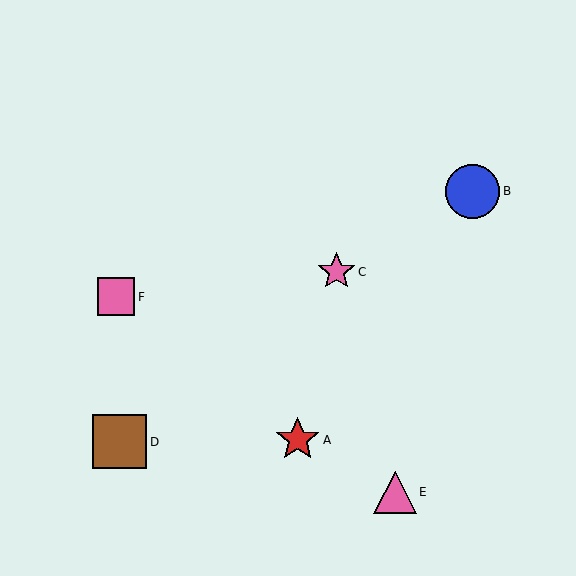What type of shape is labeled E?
Shape E is a pink triangle.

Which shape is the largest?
The brown square (labeled D) is the largest.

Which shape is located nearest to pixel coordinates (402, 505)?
The pink triangle (labeled E) at (395, 492) is nearest to that location.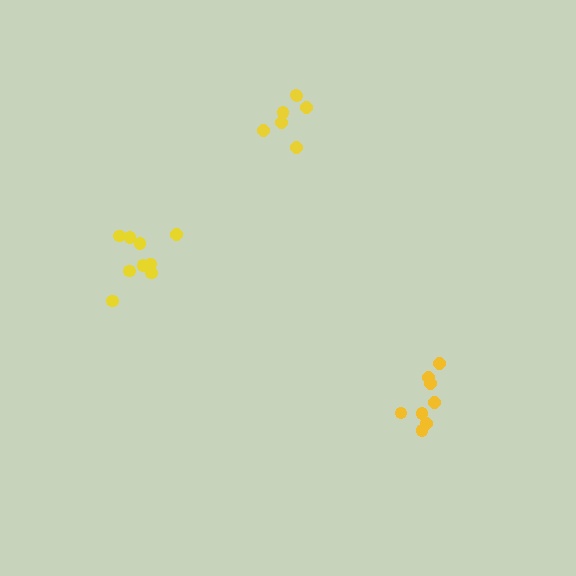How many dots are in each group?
Group 1: 7 dots, Group 2: 9 dots, Group 3: 8 dots (24 total).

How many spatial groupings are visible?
There are 3 spatial groupings.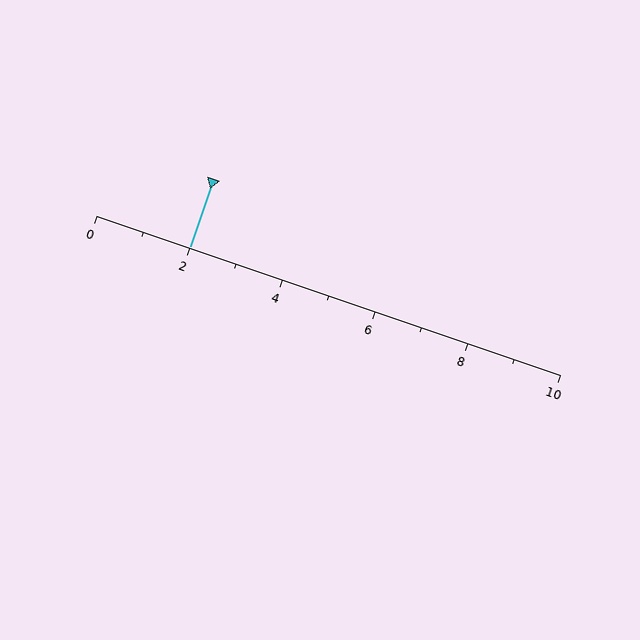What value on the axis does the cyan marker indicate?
The marker indicates approximately 2.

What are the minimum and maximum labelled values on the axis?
The axis runs from 0 to 10.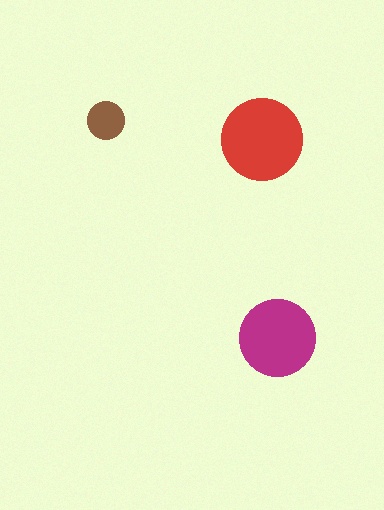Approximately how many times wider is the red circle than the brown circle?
About 2 times wider.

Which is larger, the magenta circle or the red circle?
The red one.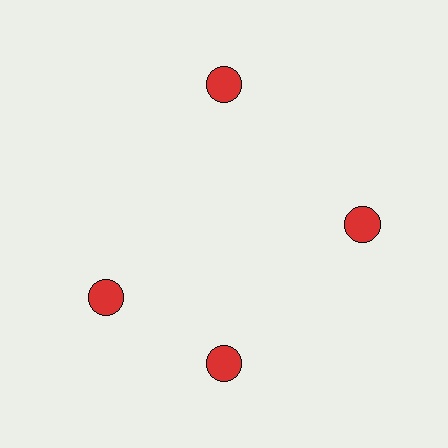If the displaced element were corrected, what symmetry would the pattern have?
It would have 4-fold rotational symmetry — the pattern would map onto itself every 90 degrees.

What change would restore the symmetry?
The symmetry would be restored by rotating it back into even spacing with its neighbors so that all 4 circles sit at equal angles and equal distance from the center.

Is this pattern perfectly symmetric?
No. The 4 red circles are arranged in a ring, but one element near the 9 o'clock position is rotated out of alignment along the ring, breaking the 4-fold rotational symmetry.